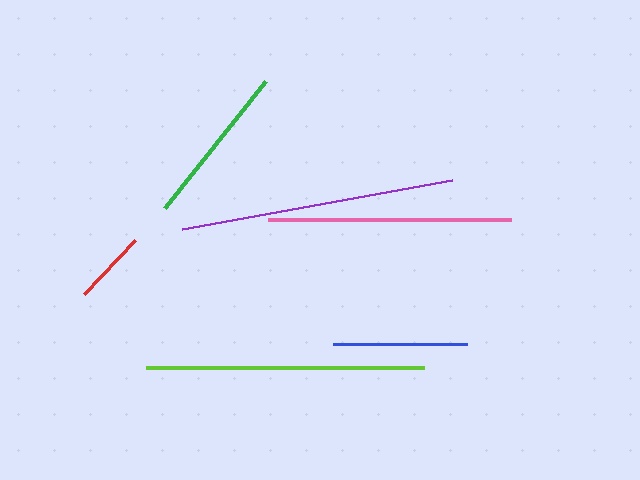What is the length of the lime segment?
The lime segment is approximately 278 pixels long.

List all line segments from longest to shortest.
From longest to shortest: lime, purple, pink, green, blue, red.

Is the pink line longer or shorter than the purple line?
The purple line is longer than the pink line.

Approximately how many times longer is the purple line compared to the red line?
The purple line is approximately 3.7 times the length of the red line.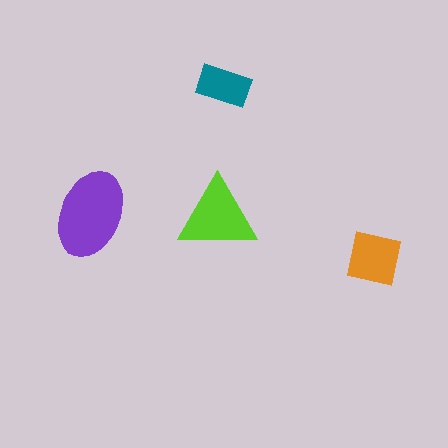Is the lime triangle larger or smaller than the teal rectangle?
Larger.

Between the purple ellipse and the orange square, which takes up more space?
The purple ellipse.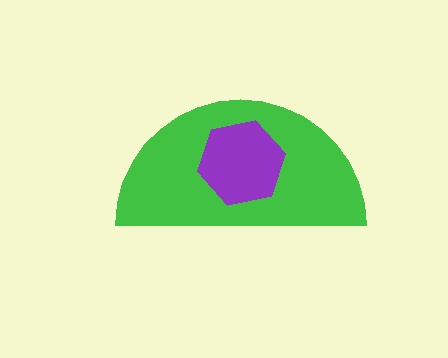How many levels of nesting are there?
2.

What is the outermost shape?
The green semicircle.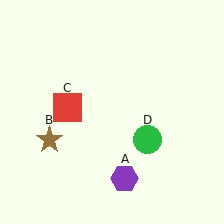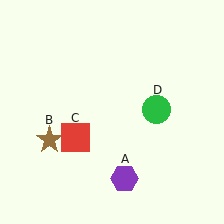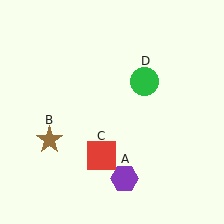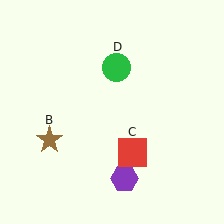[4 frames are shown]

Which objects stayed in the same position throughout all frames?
Purple hexagon (object A) and brown star (object B) remained stationary.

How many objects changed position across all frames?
2 objects changed position: red square (object C), green circle (object D).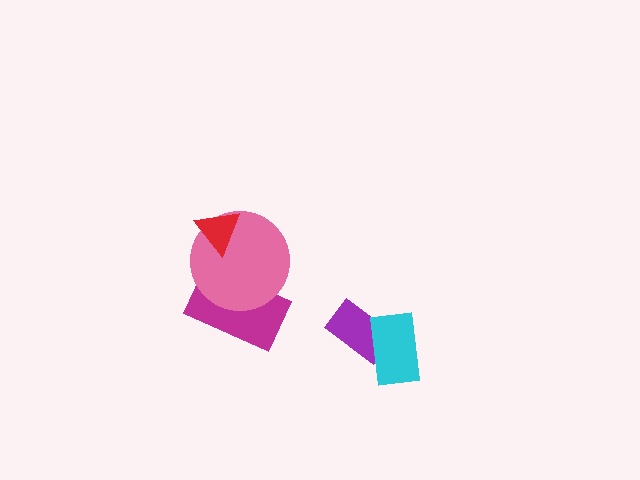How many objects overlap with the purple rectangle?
1 object overlaps with the purple rectangle.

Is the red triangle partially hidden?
No, no other shape covers it.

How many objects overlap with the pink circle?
2 objects overlap with the pink circle.